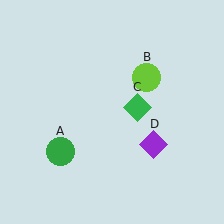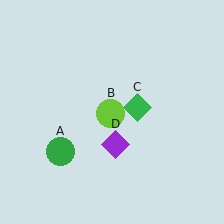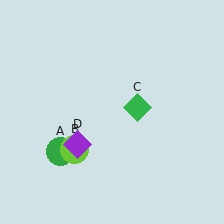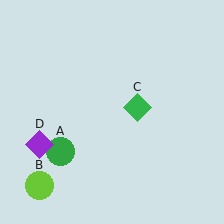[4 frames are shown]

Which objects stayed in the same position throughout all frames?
Green circle (object A) and green diamond (object C) remained stationary.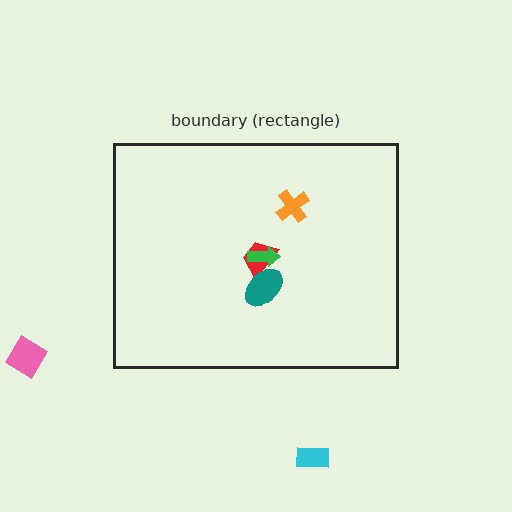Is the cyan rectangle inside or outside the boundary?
Outside.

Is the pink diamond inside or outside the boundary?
Outside.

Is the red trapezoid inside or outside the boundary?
Inside.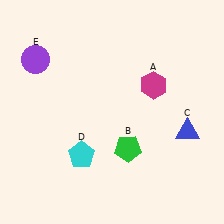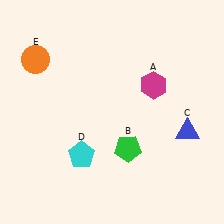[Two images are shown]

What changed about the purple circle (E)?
In Image 1, E is purple. In Image 2, it changed to orange.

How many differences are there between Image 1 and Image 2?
There is 1 difference between the two images.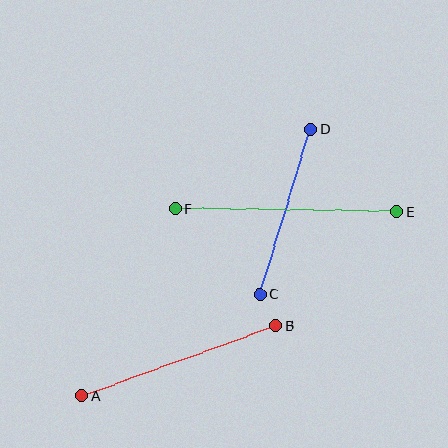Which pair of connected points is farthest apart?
Points E and F are farthest apart.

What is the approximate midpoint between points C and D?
The midpoint is at approximately (285, 212) pixels.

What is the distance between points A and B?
The distance is approximately 207 pixels.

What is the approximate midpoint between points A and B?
The midpoint is at approximately (179, 361) pixels.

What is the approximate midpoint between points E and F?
The midpoint is at approximately (286, 210) pixels.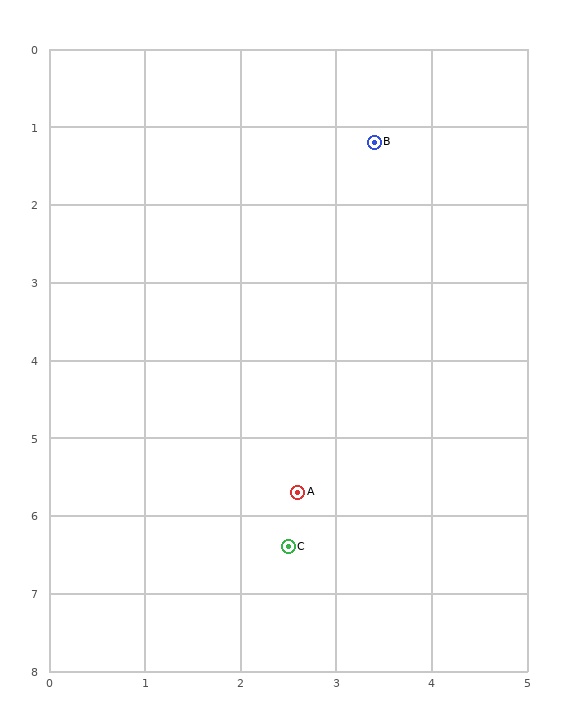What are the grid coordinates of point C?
Point C is at approximately (2.5, 6.4).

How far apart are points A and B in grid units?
Points A and B are about 4.6 grid units apart.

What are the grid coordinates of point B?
Point B is at approximately (3.4, 1.2).